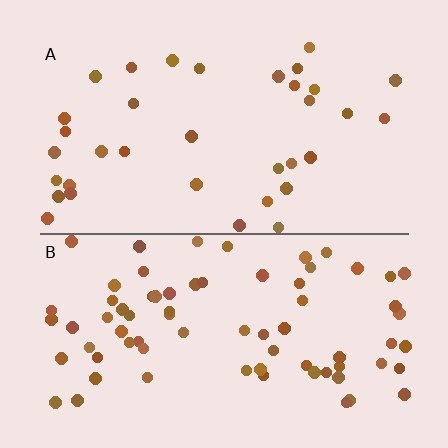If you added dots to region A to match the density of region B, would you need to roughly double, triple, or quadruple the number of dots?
Approximately double.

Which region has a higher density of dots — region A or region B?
B (the bottom).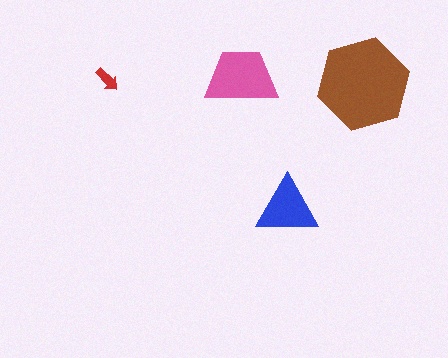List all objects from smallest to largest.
The red arrow, the blue triangle, the pink trapezoid, the brown hexagon.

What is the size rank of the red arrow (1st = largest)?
4th.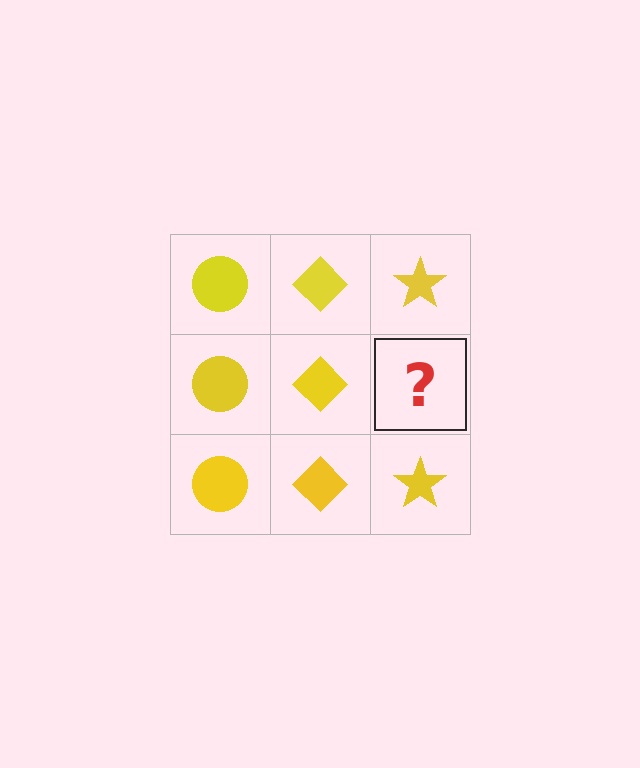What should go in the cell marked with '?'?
The missing cell should contain a yellow star.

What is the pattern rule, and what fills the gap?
The rule is that each column has a consistent shape. The gap should be filled with a yellow star.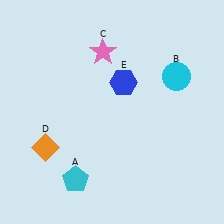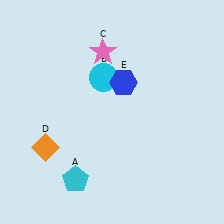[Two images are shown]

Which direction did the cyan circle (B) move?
The cyan circle (B) moved left.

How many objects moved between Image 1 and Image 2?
1 object moved between the two images.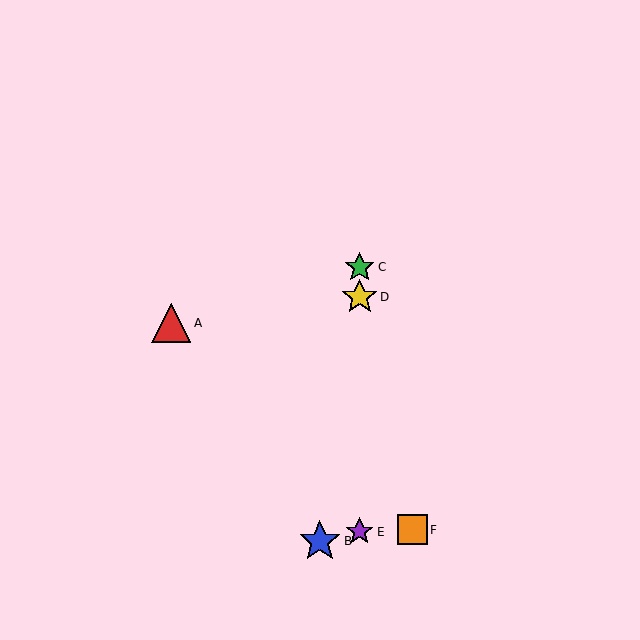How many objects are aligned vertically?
3 objects (C, D, E) are aligned vertically.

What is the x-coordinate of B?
Object B is at x≈320.